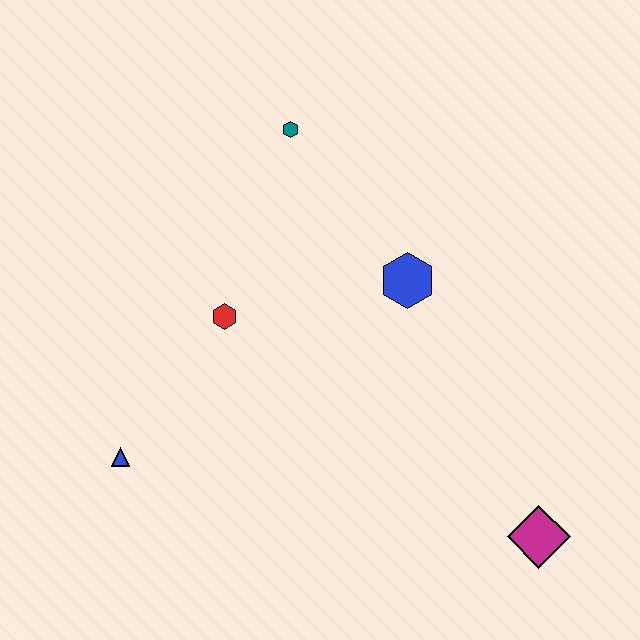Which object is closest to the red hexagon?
The blue triangle is closest to the red hexagon.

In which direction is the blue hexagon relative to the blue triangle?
The blue hexagon is to the right of the blue triangle.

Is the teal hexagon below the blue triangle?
No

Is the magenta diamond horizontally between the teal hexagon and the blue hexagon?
No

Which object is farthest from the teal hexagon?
The magenta diamond is farthest from the teal hexagon.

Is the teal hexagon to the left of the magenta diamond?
Yes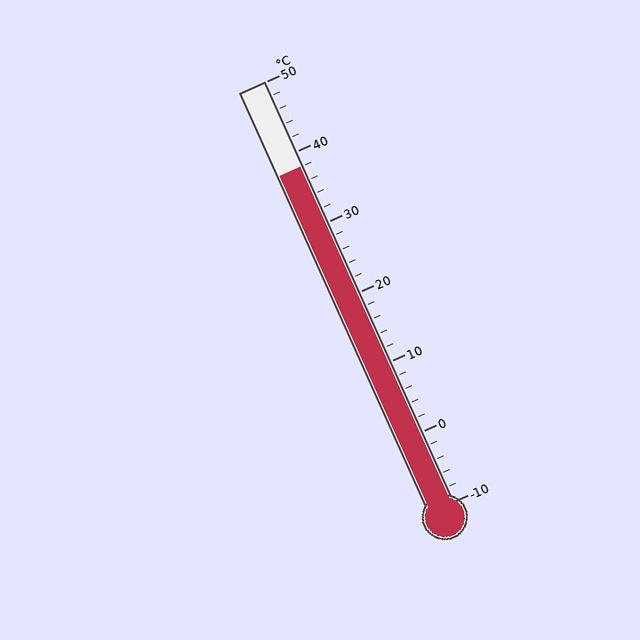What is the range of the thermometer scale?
The thermometer scale ranges from -10°C to 50°C.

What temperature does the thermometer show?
The thermometer shows approximately 38°C.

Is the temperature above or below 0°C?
The temperature is above 0°C.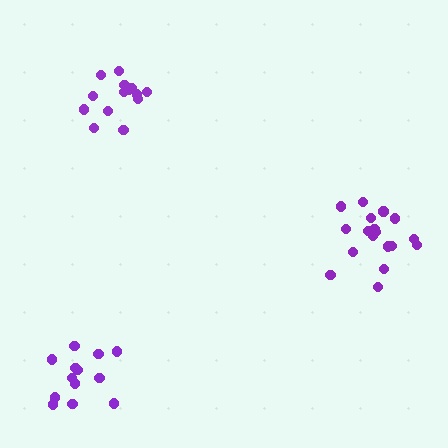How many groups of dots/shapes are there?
There are 3 groups.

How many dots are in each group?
Group 1: 18 dots, Group 2: 13 dots, Group 3: 14 dots (45 total).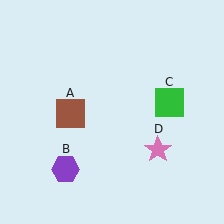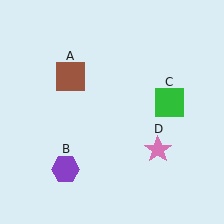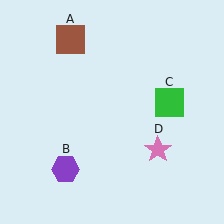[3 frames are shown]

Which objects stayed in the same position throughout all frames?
Purple hexagon (object B) and green square (object C) and pink star (object D) remained stationary.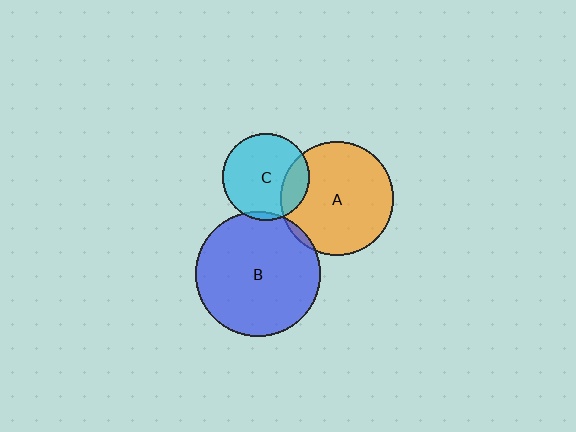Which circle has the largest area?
Circle B (blue).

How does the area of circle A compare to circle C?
Approximately 1.7 times.